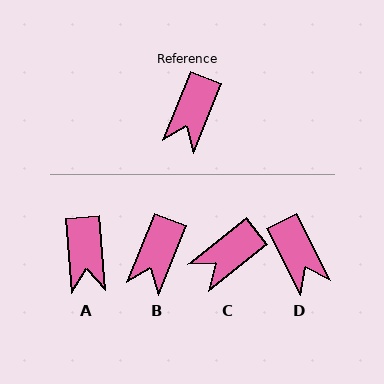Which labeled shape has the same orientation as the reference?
B.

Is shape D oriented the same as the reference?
No, it is off by about 48 degrees.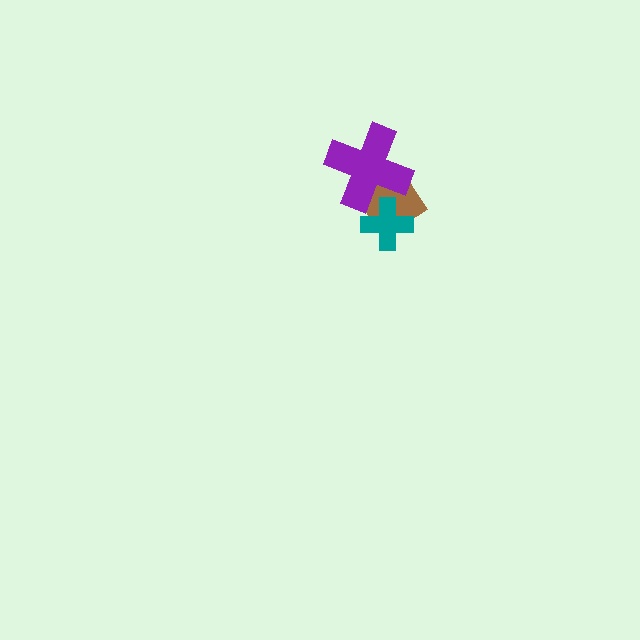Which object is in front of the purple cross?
The teal cross is in front of the purple cross.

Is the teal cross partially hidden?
No, no other shape covers it.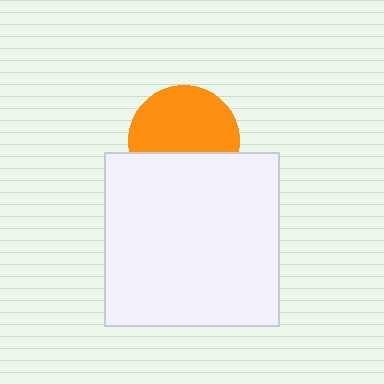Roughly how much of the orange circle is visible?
About half of it is visible (roughly 62%).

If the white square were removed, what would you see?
You would see the complete orange circle.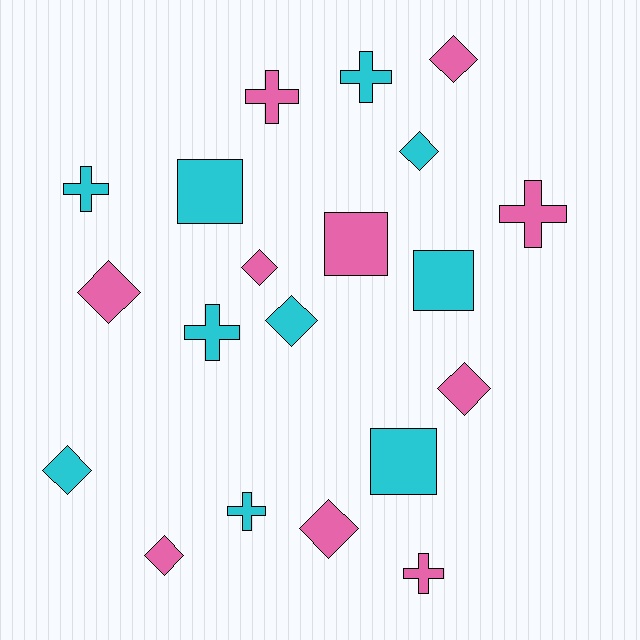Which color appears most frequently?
Pink, with 10 objects.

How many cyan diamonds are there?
There are 3 cyan diamonds.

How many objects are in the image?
There are 20 objects.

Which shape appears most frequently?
Diamond, with 9 objects.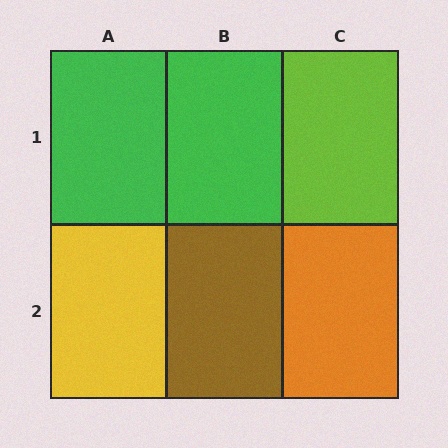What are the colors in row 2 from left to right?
Yellow, brown, orange.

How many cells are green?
2 cells are green.